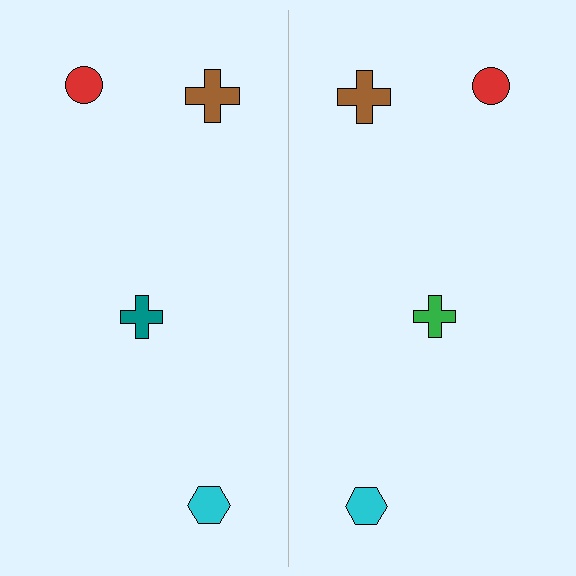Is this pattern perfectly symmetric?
No, the pattern is not perfectly symmetric. The green cross on the right side breaks the symmetry — its mirror counterpart is teal.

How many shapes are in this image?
There are 8 shapes in this image.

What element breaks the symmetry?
The green cross on the right side breaks the symmetry — its mirror counterpart is teal.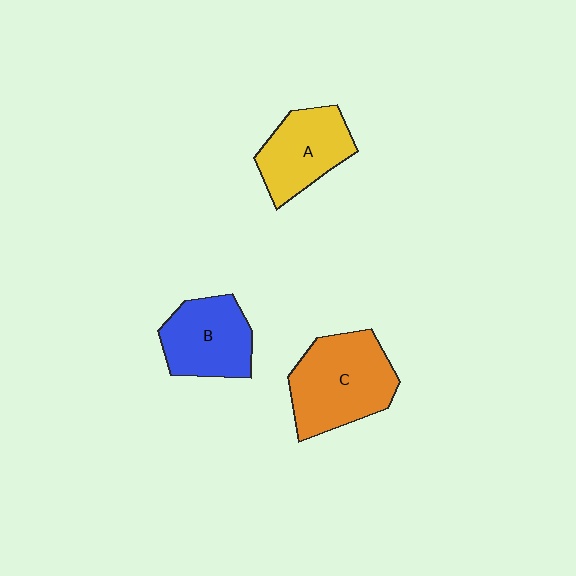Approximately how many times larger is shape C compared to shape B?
Approximately 1.3 times.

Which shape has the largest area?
Shape C (orange).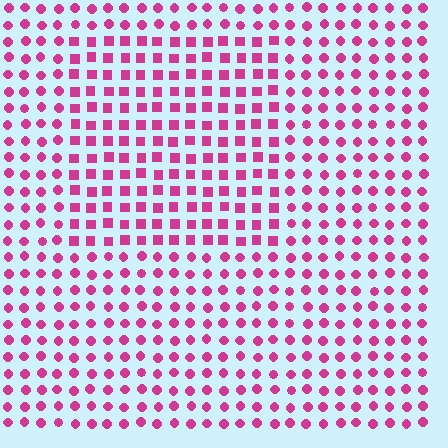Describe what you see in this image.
The image is filled with small magenta elements arranged in a uniform grid. A rectangle-shaped region contains squares, while the surrounding area contains circles. The boundary is defined purely by the change in element shape.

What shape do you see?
I see a rectangle.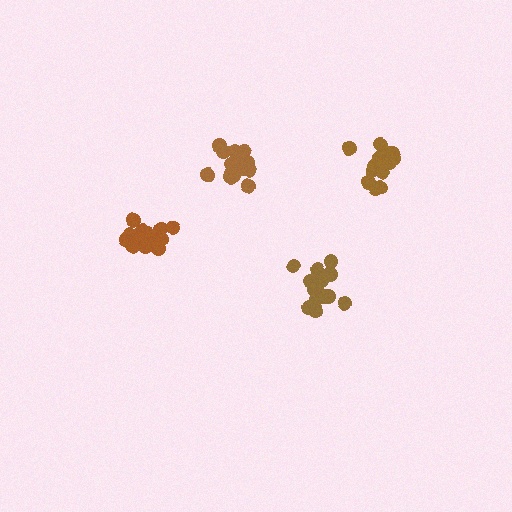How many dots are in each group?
Group 1: 15 dots, Group 2: 18 dots, Group 3: 17 dots, Group 4: 18 dots (68 total).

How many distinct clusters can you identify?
There are 4 distinct clusters.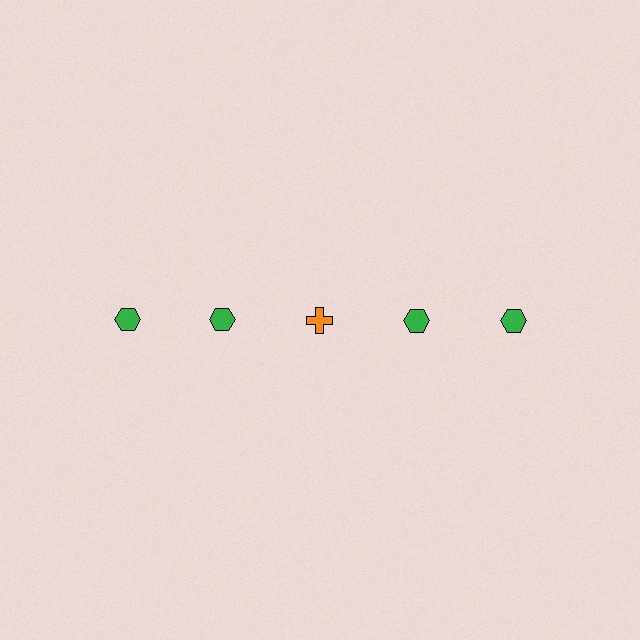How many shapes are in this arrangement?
There are 5 shapes arranged in a grid pattern.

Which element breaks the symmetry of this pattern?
The orange cross in the top row, center column breaks the symmetry. All other shapes are green hexagons.